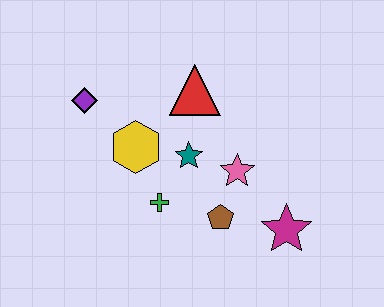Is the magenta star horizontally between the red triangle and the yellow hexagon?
No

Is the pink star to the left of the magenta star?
Yes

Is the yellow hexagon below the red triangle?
Yes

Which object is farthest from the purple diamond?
The magenta star is farthest from the purple diamond.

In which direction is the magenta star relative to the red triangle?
The magenta star is below the red triangle.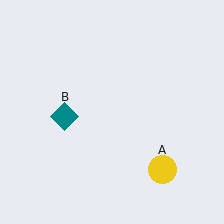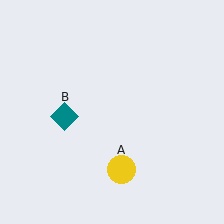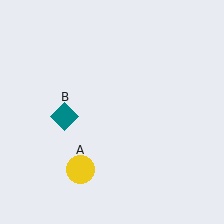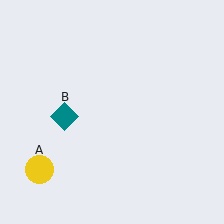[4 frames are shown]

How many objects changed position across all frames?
1 object changed position: yellow circle (object A).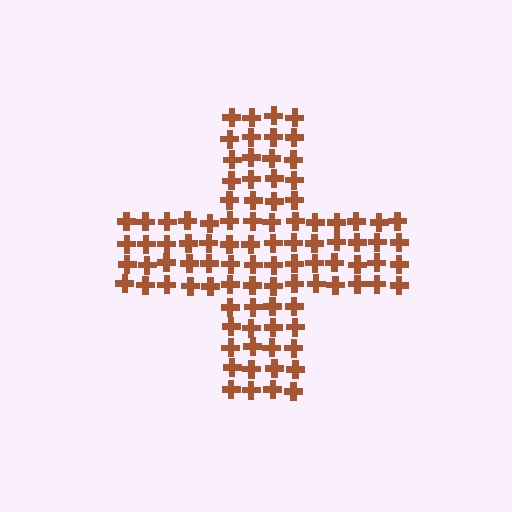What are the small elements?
The small elements are crosses.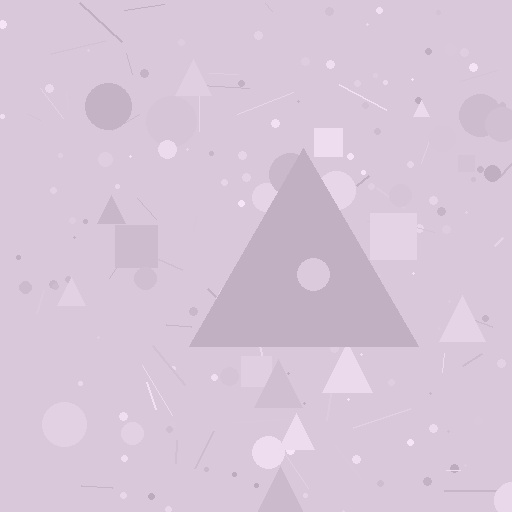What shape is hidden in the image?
A triangle is hidden in the image.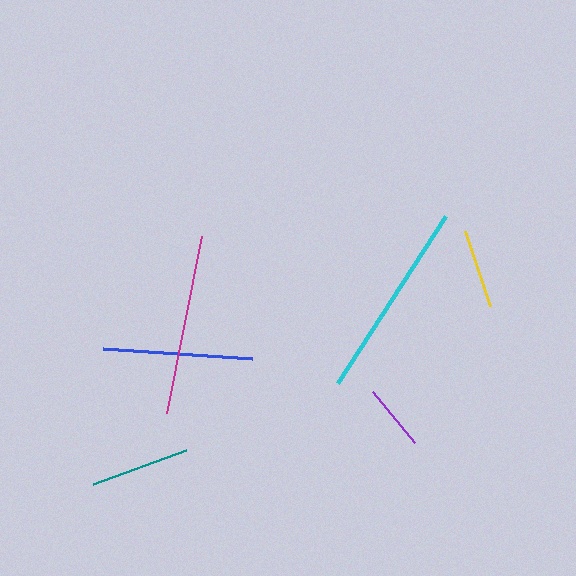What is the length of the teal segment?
The teal segment is approximately 99 pixels long.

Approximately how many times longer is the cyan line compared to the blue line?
The cyan line is approximately 1.3 times the length of the blue line.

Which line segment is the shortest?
The purple line is the shortest at approximately 66 pixels.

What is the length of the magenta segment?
The magenta segment is approximately 180 pixels long.